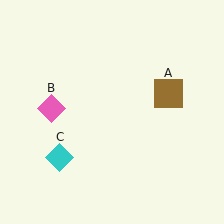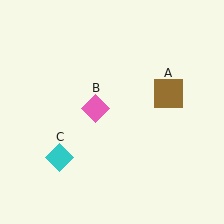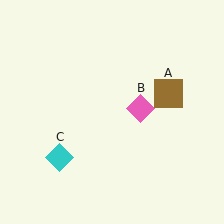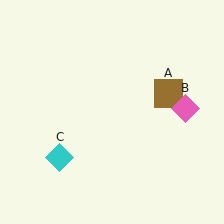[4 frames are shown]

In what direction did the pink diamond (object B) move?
The pink diamond (object B) moved right.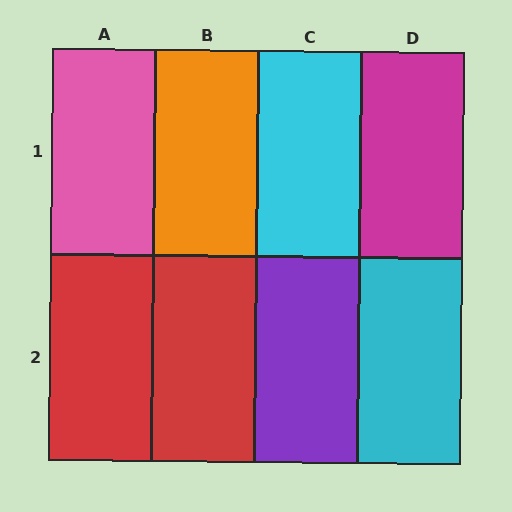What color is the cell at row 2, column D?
Cyan.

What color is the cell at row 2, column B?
Red.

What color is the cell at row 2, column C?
Purple.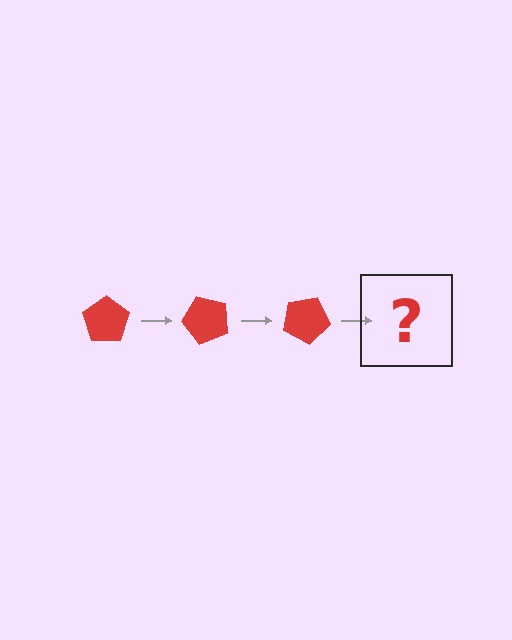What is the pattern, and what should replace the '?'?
The pattern is that the pentagon rotates 50 degrees each step. The '?' should be a red pentagon rotated 150 degrees.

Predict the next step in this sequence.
The next step is a red pentagon rotated 150 degrees.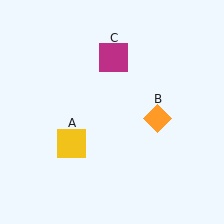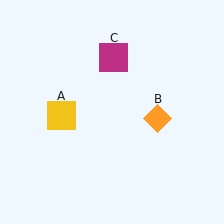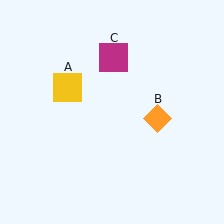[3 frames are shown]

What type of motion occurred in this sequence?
The yellow square (object A) rotated clockwise around the center of the scene.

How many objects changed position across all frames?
1 object changed position: yellow square (object A).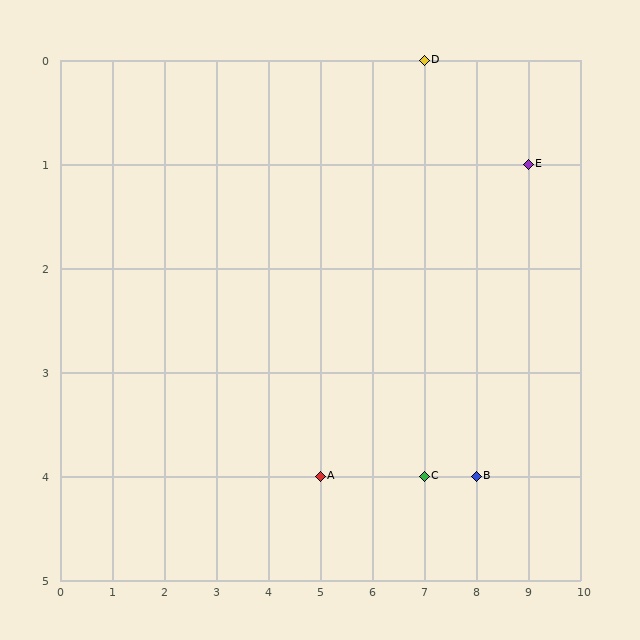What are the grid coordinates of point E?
Point E is at grid coordinates (9, 1).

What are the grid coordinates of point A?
Point A is at grid coordinates (5, 4).